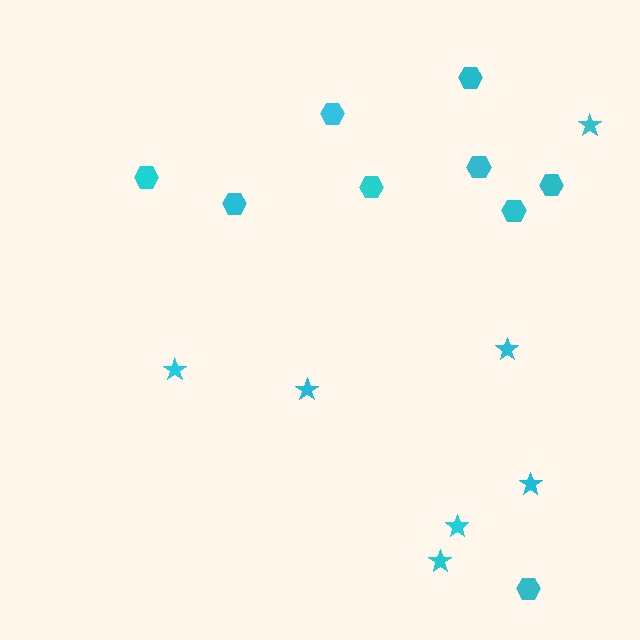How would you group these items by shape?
There are 2 groups: one group of hexagons (9) and one group of stars (7).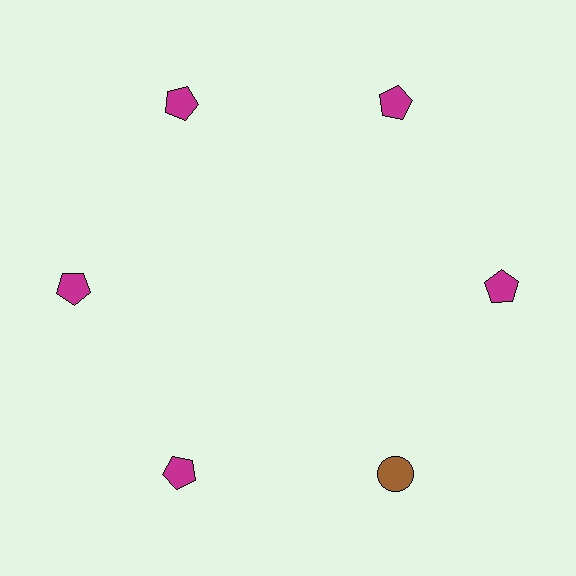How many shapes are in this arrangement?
There are 6 shapes arranged in a ring pattern.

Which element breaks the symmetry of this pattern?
The brown circle at roughly the 5 o'clock position breaks the symmetry. All other shapes are magenta pentagons.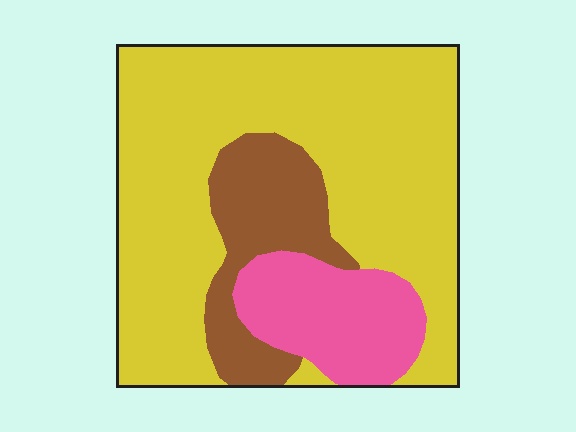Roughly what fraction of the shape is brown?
Brown takes up about one sixth (1/6) of the shape.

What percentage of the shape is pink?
Pink covers 16% of the shape.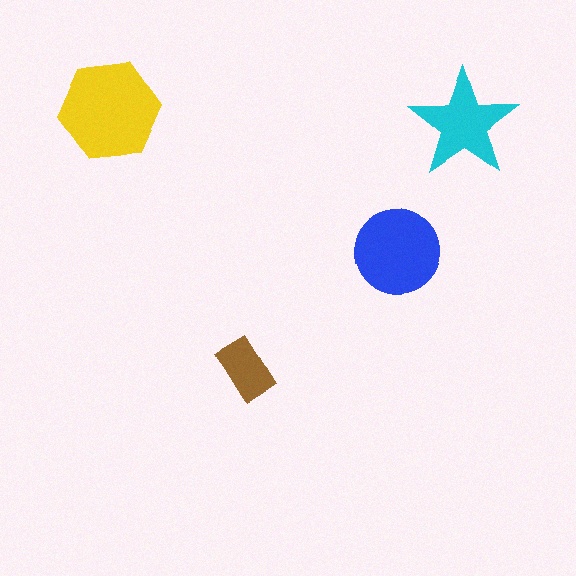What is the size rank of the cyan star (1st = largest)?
3rd.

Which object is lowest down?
The brown rectangle is bottommost.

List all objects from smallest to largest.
The brown rectangle, the cyan star, the blue circle, the yellow hexagon.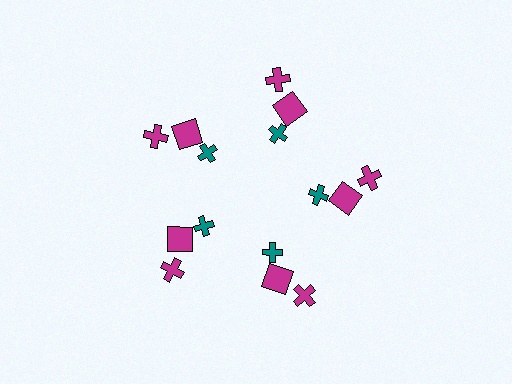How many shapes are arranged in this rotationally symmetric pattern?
There are 15 shapes, arranged in 5 groups of 3.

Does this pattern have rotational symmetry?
Yes, this pattern has 5-fold rotational symmetry. It looks the same after rotating 72 degrees around the center.